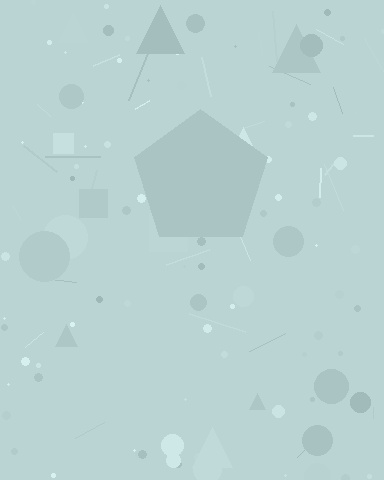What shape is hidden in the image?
A pentagon is hidden in the image.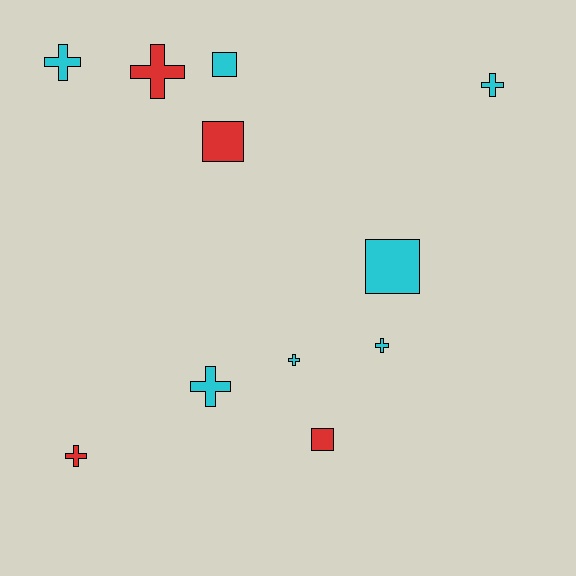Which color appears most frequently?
Cyan, with 7 objects.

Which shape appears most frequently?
Cross, with 7 objects.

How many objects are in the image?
There are 11 objects.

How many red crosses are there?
There are 2 red crosses.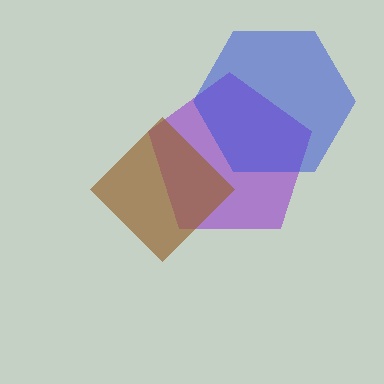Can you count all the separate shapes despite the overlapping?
Yes, there are 3 separate shapes.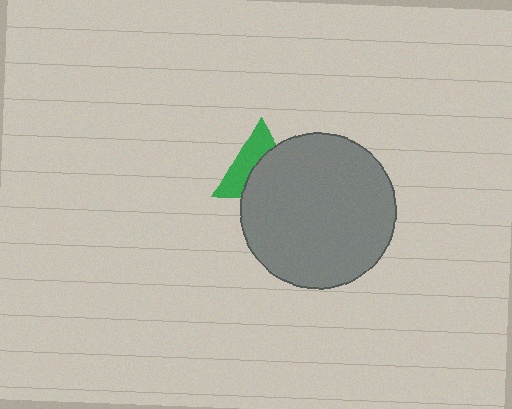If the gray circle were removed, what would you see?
You would see the complete green triangle.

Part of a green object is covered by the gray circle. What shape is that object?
It is a triangle.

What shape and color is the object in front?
The object in front is a gray circle.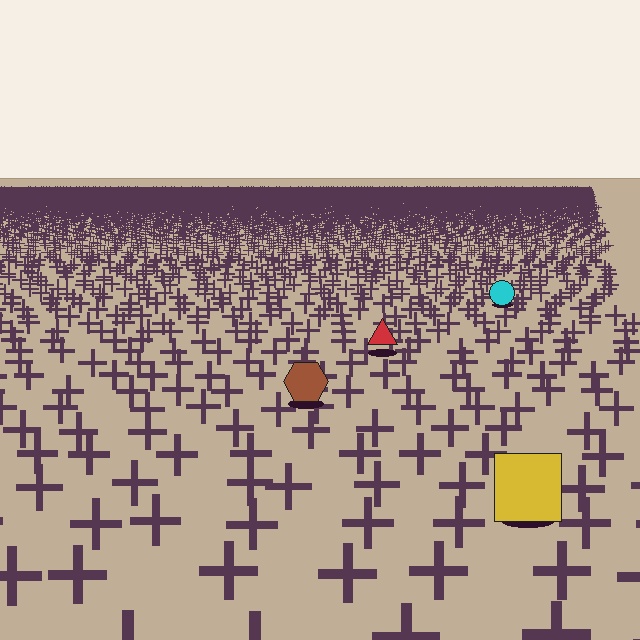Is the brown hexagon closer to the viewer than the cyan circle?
Yes. The brown hexagon is closer — you can tell from the texture gradient: the ground texture is coarser near it.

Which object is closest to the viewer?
The yellow square is closest. The texture marks near it are larger and more spread out.